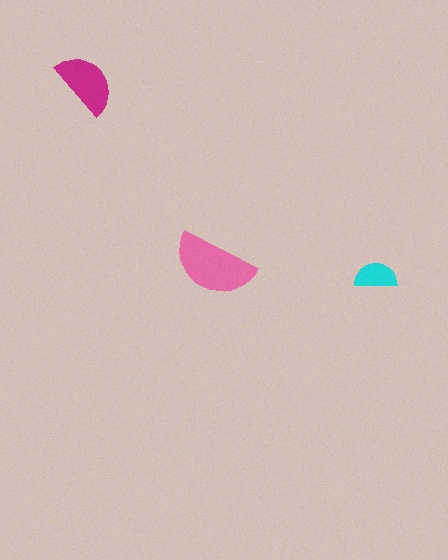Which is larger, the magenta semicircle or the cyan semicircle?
The magenta one.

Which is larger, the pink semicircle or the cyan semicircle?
The pink one.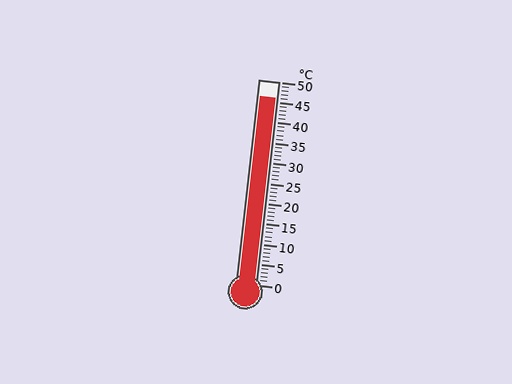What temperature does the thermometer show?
The thermometer shows approximately 46°C.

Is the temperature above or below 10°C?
The temperature is above 10°C.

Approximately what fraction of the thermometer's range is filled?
The thermometer is filled to approximately 90% of its range.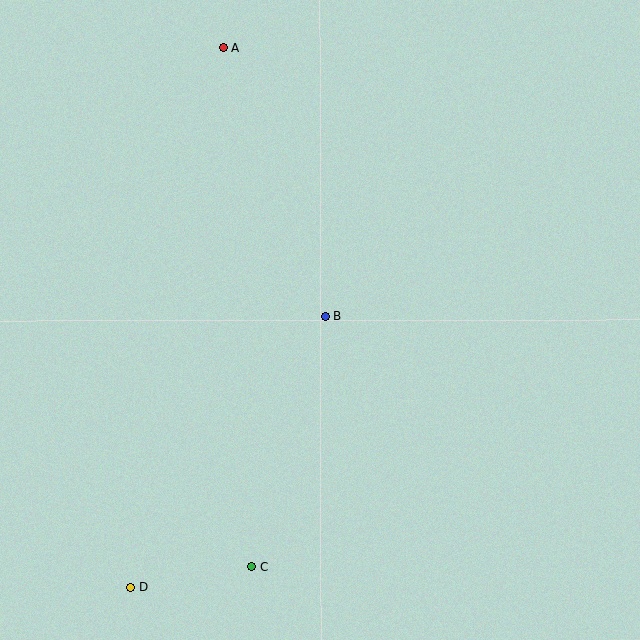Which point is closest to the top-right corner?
Point A is closest to the top-right corner.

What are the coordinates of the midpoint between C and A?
The midpoint between C and A is at (238, 307).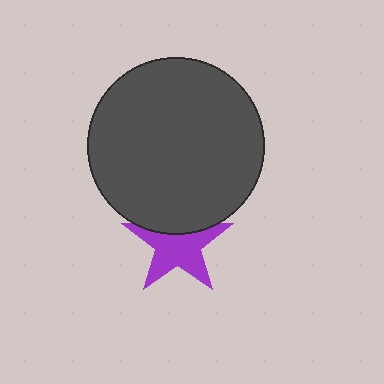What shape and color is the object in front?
The object in front is a dark gray circle.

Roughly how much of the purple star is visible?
Most of it is visible (roughly 69%).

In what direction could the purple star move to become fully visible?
The purple star could move down. That would shift it out from behind the dark gray circle entirely.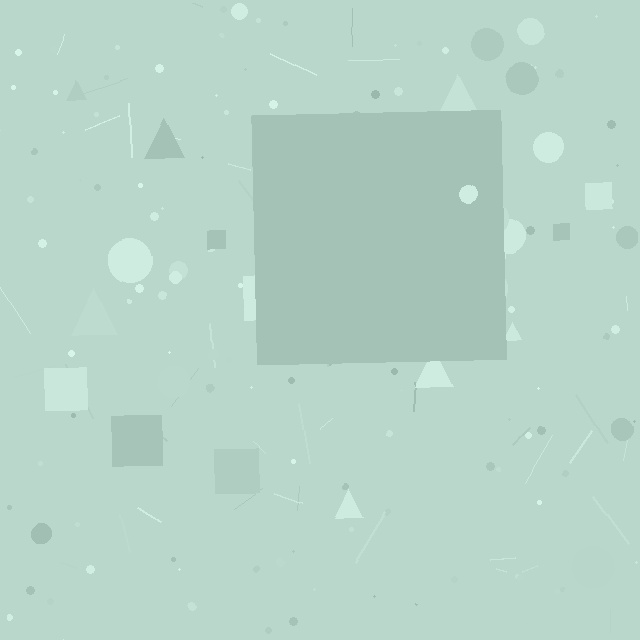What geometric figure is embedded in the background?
A square is embedded in the background.